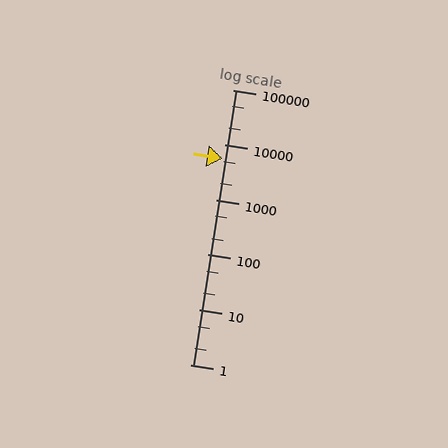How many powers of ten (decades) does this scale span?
The scale spans 5 decades, from 1 to 100000.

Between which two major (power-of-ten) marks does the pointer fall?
The pointer is between 1000 and 10000.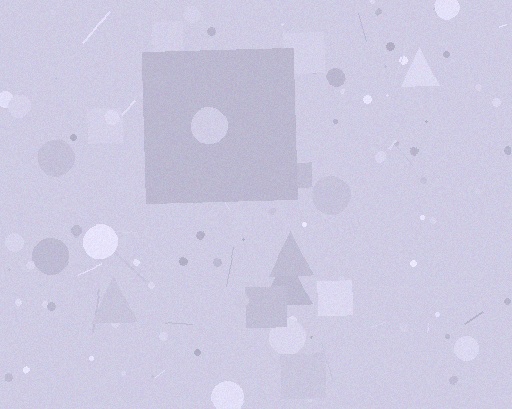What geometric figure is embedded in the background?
A square is embedded in the background.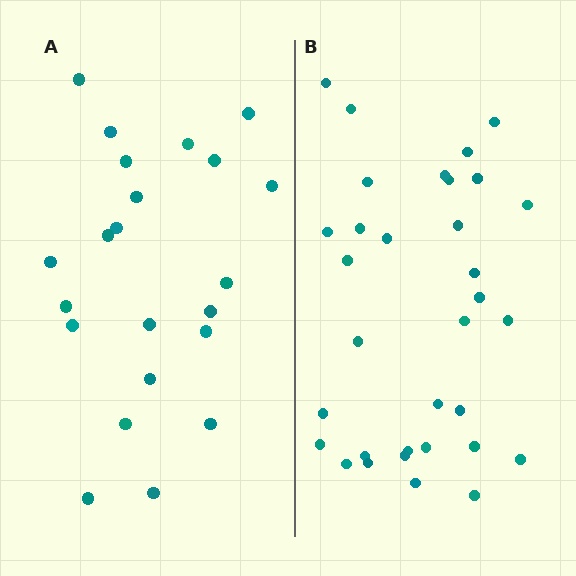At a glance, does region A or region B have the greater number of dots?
Region B (the right region) has more dots.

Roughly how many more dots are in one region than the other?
Region B has roughly 12 or so more dots than region A.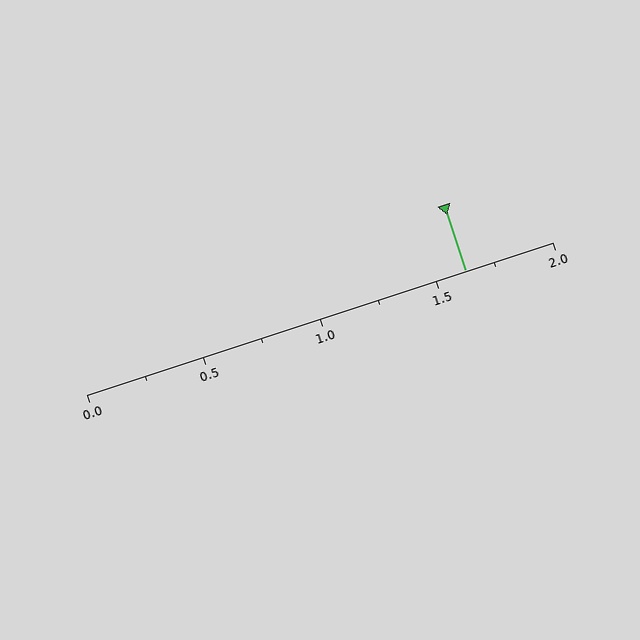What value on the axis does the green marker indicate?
The marker indicates approximately 1.62.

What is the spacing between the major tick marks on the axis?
The major ticks are spaced 0.5 apart.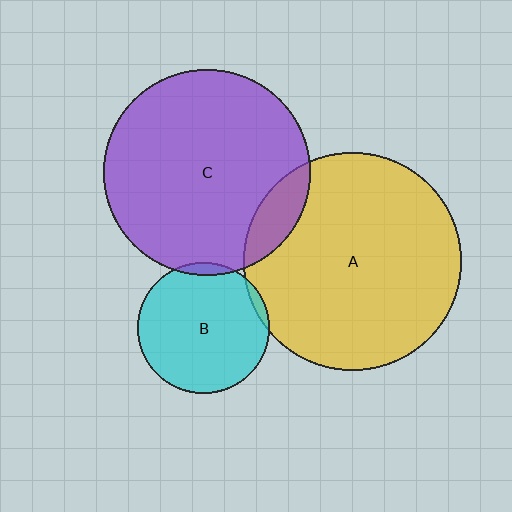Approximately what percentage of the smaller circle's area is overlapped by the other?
Approximately 10%.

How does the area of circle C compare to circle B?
Approximately 2.5 times.